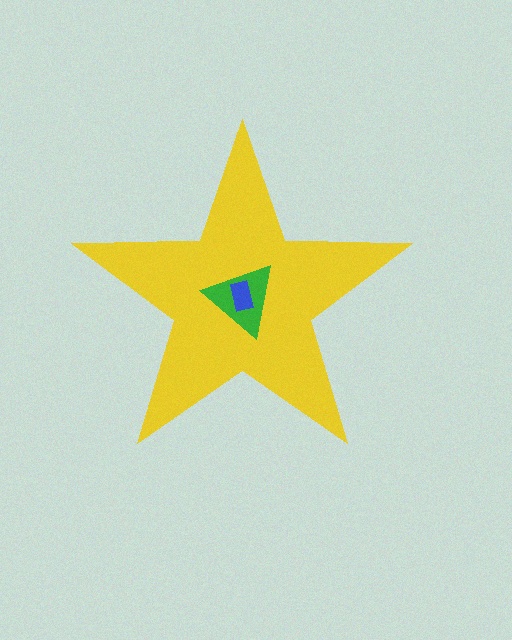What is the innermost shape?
The blue rectangle.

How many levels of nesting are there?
3.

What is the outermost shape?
The yellow star.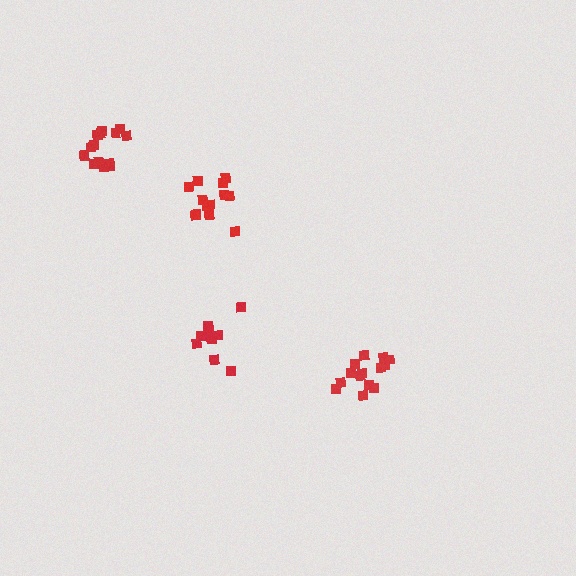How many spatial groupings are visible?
There are 4 spatial groupings.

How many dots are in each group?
Group 1: 9 dots, Group 2: 13 dots, Group 3: 14 dots, Group 4: 15 dots (51 total).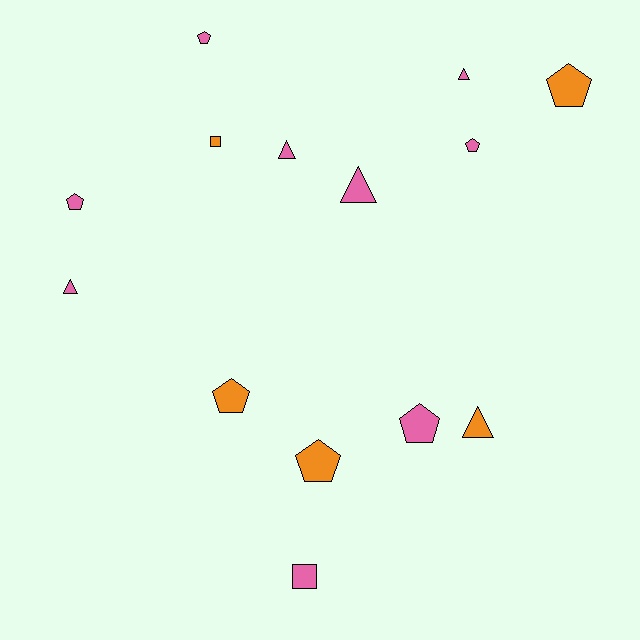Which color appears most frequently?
Pink, with 9 objects.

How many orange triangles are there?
There is 1 orange triangle.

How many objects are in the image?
There are 14 objects.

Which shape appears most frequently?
Pentagon, with 7 objects.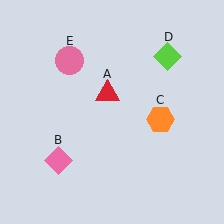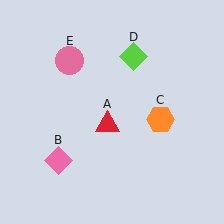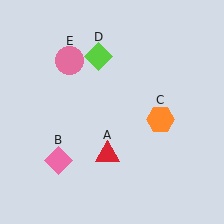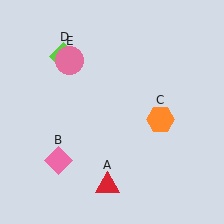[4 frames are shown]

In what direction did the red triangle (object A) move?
The red triangle (object A) moved down.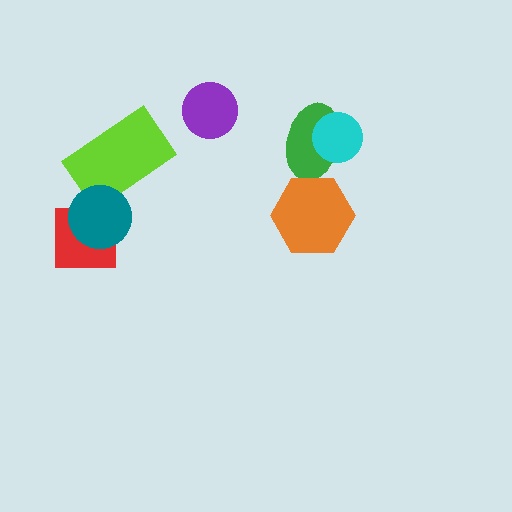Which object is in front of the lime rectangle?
The teal circle is in front of the lime rectangle.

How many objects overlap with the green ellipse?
2 objects overlap with the green ellipse.